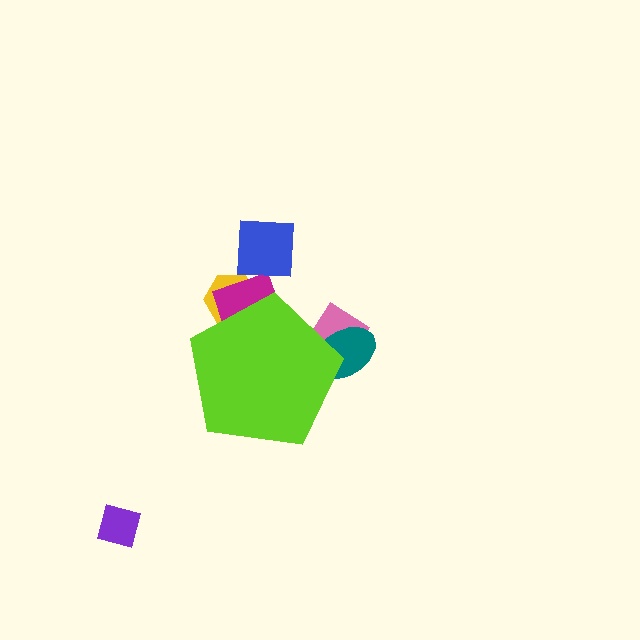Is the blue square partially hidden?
No, the blue square is fully visible.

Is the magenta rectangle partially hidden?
Yes, the magenta rectangle is partially hidden behind the lime pentagon.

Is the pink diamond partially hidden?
Yes, the pink diamond is partially hidden behind the lime pentagon.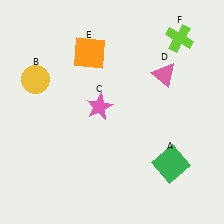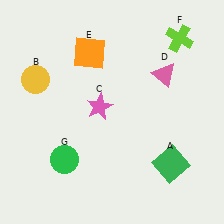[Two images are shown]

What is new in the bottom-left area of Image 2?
A green circle (G) was added in the bottom-left area of Image 2.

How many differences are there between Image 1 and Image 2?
There is 1 difference between the two images.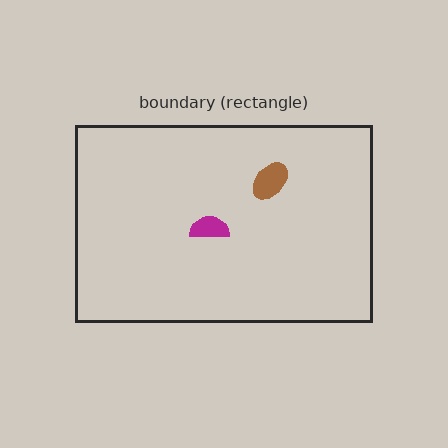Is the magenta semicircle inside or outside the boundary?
Inside.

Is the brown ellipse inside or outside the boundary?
Inside.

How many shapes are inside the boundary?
2 inside, 0 outside.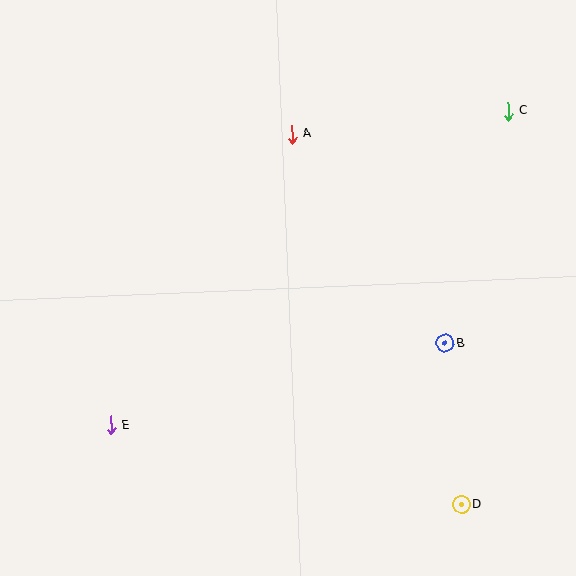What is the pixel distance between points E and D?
The distance between E and D is 359 pixels.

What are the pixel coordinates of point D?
Point D is at (461, 505).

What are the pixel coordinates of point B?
Point B is at (445, 343).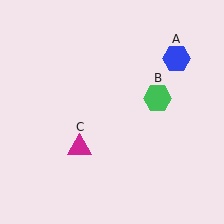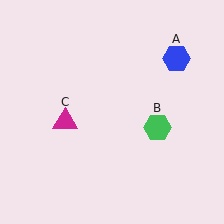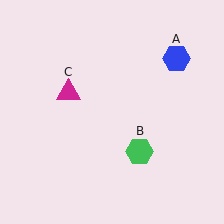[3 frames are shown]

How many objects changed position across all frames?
2 objects changed position: green hexagon (object B), magenta triangle (object C).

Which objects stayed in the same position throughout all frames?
Blue hexagon (object A) remained stationary.